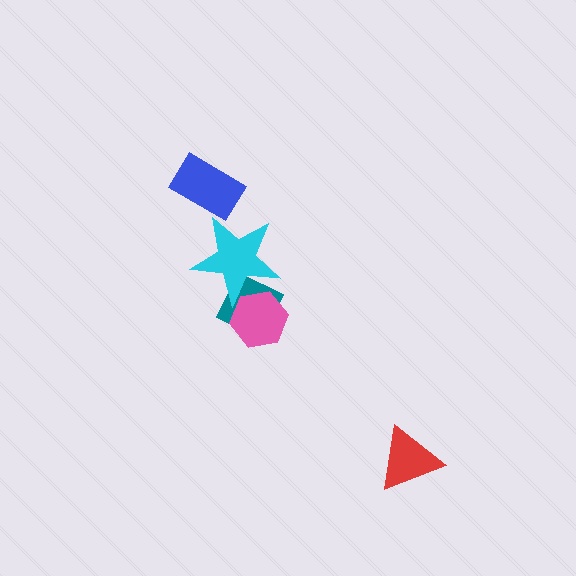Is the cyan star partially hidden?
No, no other shape covers it.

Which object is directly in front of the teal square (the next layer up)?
The pink hexagon is directly in front of the teal square.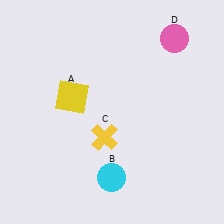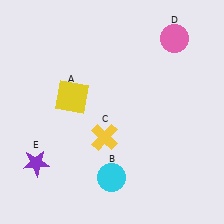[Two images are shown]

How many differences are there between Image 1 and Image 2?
There is 1 difference between the two images.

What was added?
A purple star (E) was added in Image 2.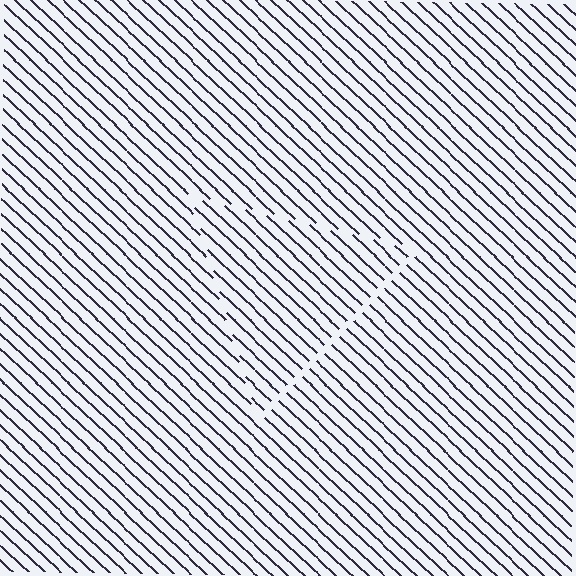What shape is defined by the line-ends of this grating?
An illusory triangle. The interior of the shape contains the same grating, shifted by half a period — the contour is defined by the phase discontinuity where line-ends from the inner and outer gratings abut.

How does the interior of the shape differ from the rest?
The interior of the shape contains the same grating, shifted by half a period — the contour is defined by the phase discontinuity where line-ends from the inner and outer gratings abut.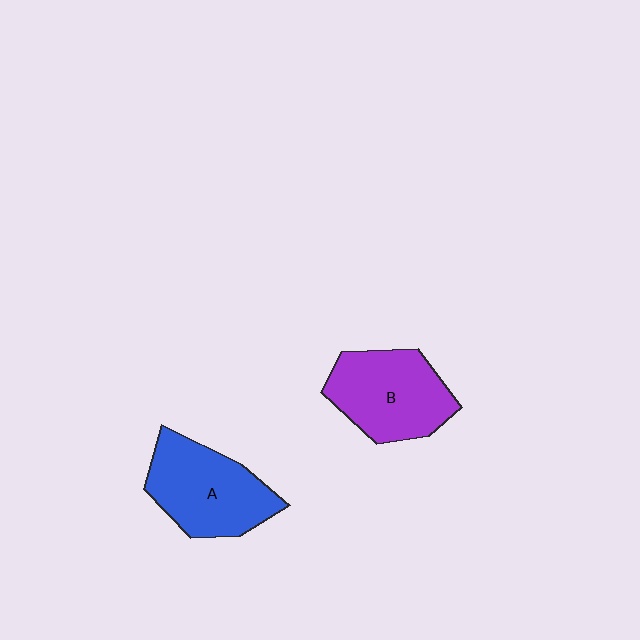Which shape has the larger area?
Shape A (blue).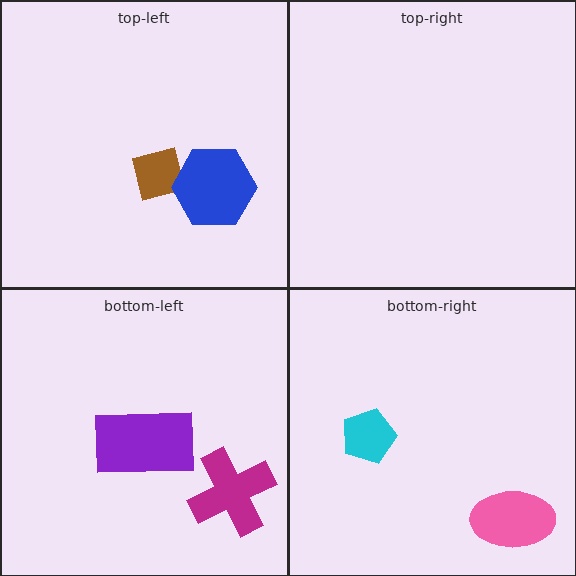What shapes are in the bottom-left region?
The purple rectangle, the magenta cross.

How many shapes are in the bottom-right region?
2.